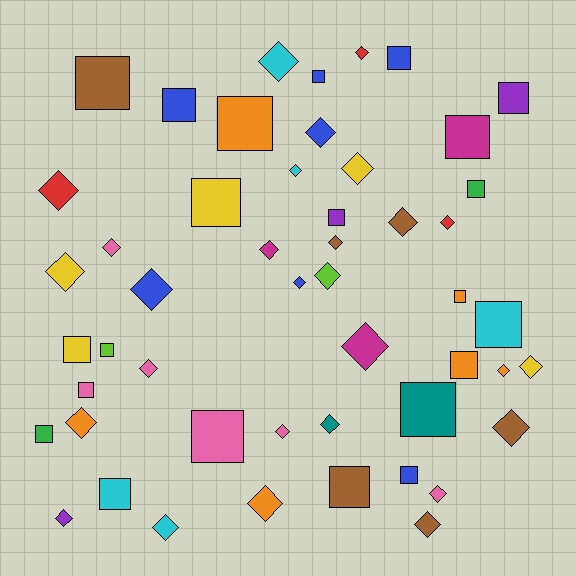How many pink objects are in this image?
There are 6 pink objects.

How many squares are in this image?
There are 22 squares.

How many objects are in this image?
There are 50 objects.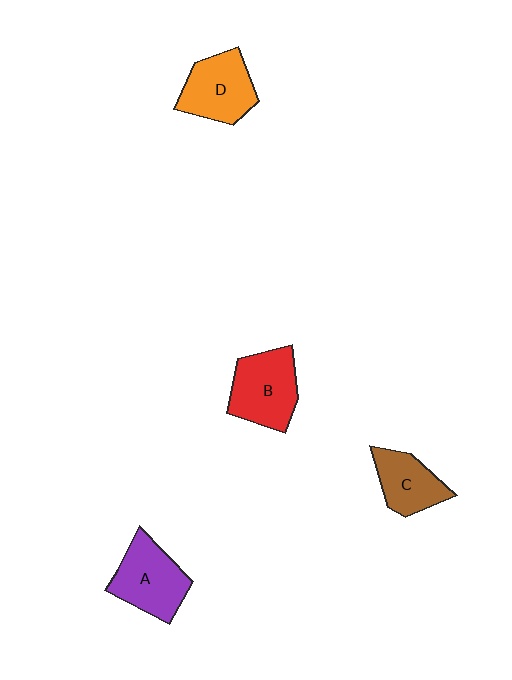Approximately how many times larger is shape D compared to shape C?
Approximately 1.2 times.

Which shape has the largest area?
Shape B (red).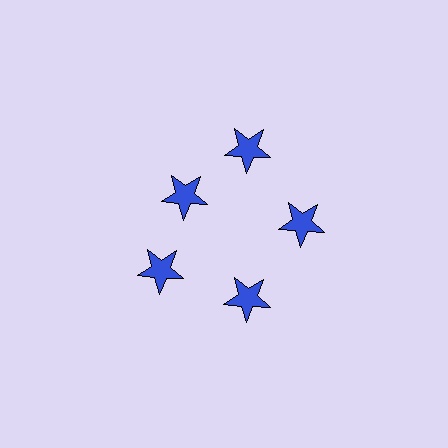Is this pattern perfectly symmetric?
No. The 5 blue stars are arranged in a ring, but one element near the 10 o'clock position is pulled inward toward the center, breaking the 5-fold rotational symmetry.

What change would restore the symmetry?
The symmetry would be restored by moving it outward, back onto the ring so that all 5 stars sit at equal angles and equal distance from the center.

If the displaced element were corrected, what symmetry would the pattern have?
It would have 5-fold rotational symmetry — the pattern would map onto itself every 72 degrees.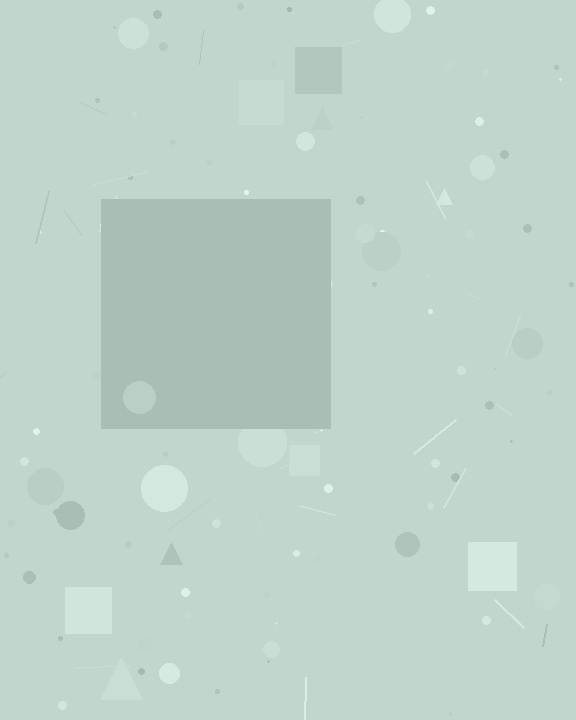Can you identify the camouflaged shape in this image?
The camouflaged shape is a square.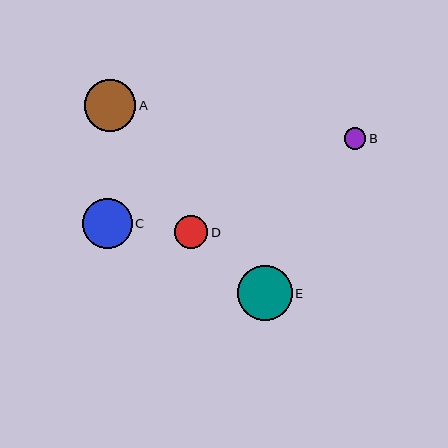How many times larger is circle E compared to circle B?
Circle E is approximately 2.6 times the size of circle B.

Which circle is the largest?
Circle E is the largest with a size of approximately 55 pixels.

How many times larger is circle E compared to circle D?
Circle E is approximately 1.7 times the size of circle D.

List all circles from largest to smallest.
From largest to smallest: E, A, C, D, B.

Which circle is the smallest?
Circle B is the smallest with a size of approximately 21 pixels.